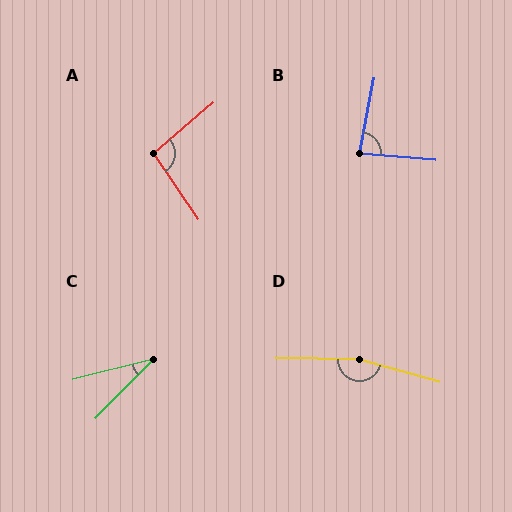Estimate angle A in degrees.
Approximately 97 degrees.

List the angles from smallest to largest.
C (32°), B (84°), A (97°), D (166°).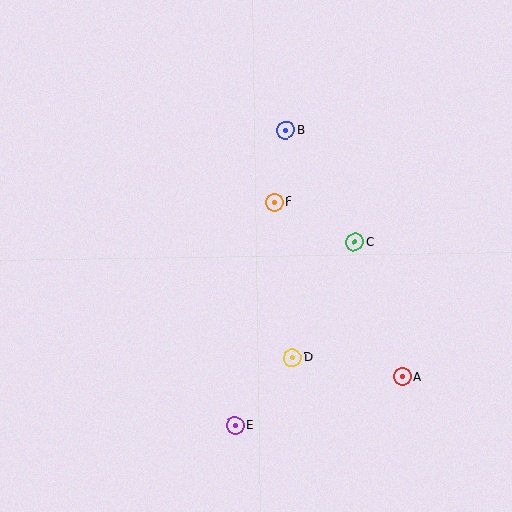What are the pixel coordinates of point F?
Point F is at (274, 202).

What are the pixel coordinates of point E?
Point E is at (235, 426).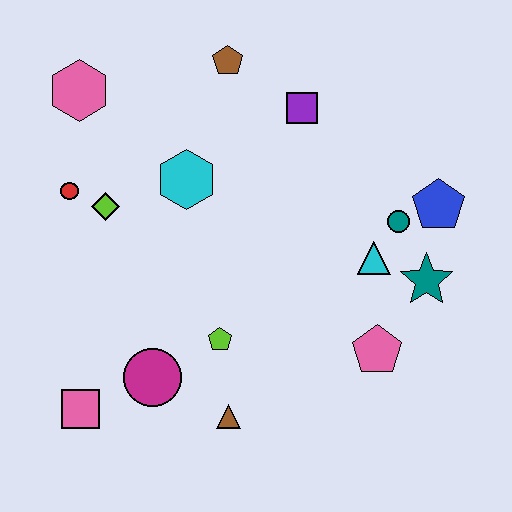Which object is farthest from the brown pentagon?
The pink square is farthest from the brown pentagon.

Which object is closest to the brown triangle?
The lime pentagon is closest to the brown triangle.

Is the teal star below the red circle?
Yes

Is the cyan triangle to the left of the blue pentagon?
Yes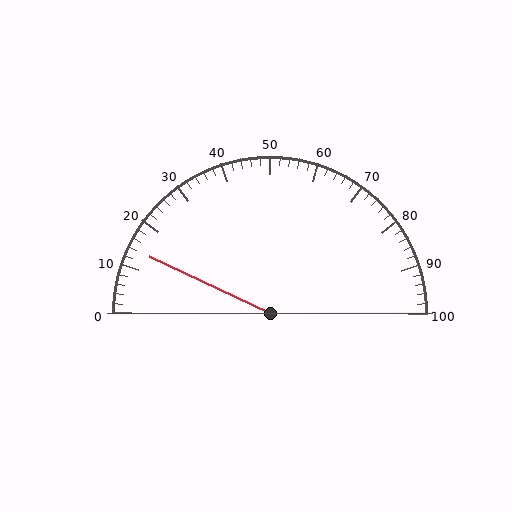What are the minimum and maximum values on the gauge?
The gauge ranges from 0 to 100.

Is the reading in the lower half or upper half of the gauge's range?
The reading is in the lower half of the range (0 to 100).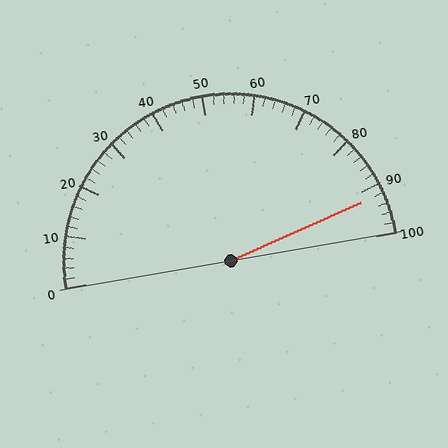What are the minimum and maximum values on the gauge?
The gauge ranges from 0 to 100.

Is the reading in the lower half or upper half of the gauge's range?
The reading is in the upper half of the range (0 to 100).